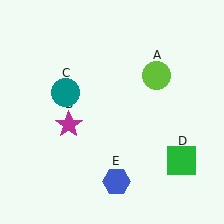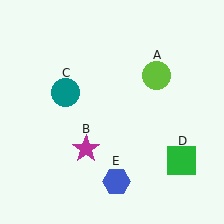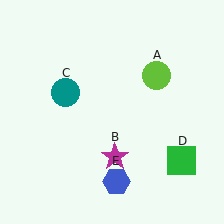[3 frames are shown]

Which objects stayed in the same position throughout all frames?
Lime circle (object A) and teal circle (object C) and green square (object D) and blue hexagon (object E) remained stationary.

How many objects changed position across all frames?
1 object changed position: magenta star (object B).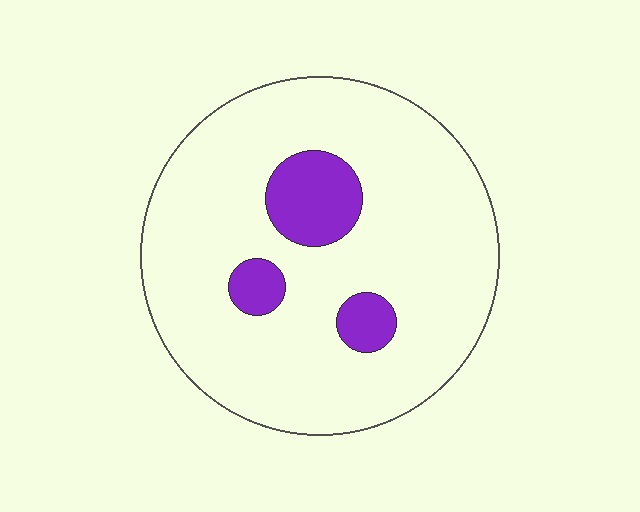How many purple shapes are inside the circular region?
3.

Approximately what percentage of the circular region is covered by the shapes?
Approximately 15%.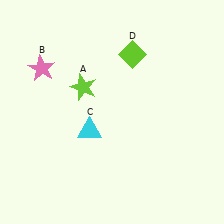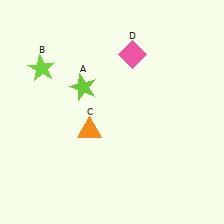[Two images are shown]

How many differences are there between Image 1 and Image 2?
There are 3 differences between the two images.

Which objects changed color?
B changed from pink to lime. C changed from cyan to orange. D changed from lime to pink.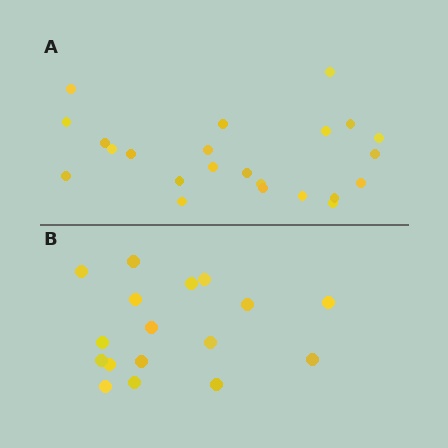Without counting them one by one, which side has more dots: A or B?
Region A (the top region) has more dots.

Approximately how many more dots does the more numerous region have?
Region A has about 6 more dots than region B.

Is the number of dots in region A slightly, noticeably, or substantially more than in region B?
Region A has noticeably more, but not dramatically so. The ratio is roughly 1.4 to 1.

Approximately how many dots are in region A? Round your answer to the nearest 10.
About 20 dots. (The exact count is 23, which rounds to 20.)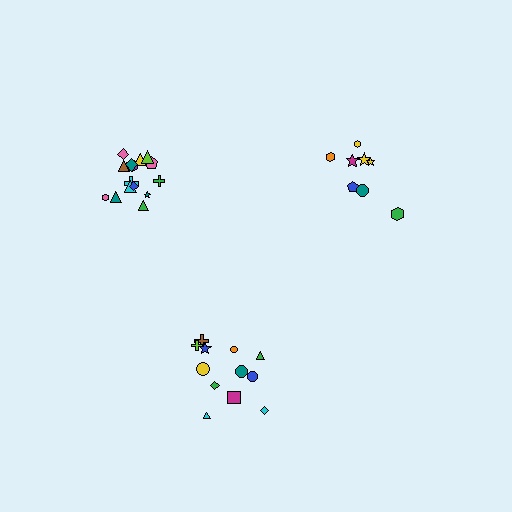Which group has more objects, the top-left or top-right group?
The top-left group.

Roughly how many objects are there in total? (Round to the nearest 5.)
Roughly 35 objects in total.